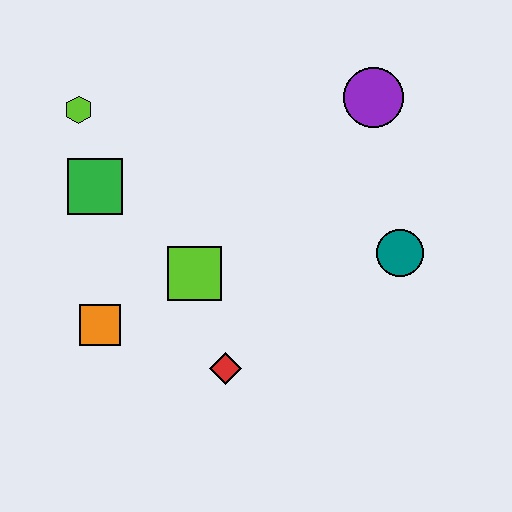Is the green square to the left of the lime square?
Yes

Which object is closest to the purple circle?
The teal circle is closest to the purple circle.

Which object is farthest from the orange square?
The purple circle is farthest from the orange square.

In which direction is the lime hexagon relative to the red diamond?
The lime hexagon is above the red diamond.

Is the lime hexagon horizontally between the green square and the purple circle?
No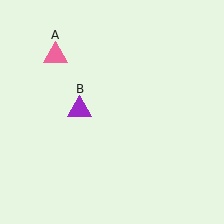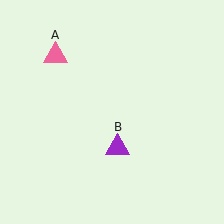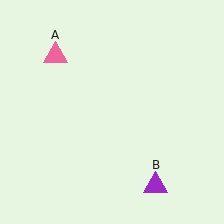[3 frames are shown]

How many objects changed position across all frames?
1 object changed position: purple triangle (object B).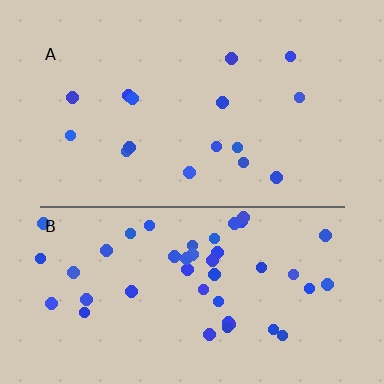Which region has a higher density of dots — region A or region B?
B (the bottom).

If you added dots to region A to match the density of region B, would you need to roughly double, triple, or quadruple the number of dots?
Approximately triple.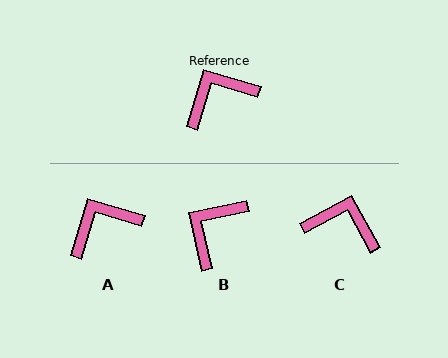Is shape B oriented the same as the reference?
No, it is off by about 29 degrees.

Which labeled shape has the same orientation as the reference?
A.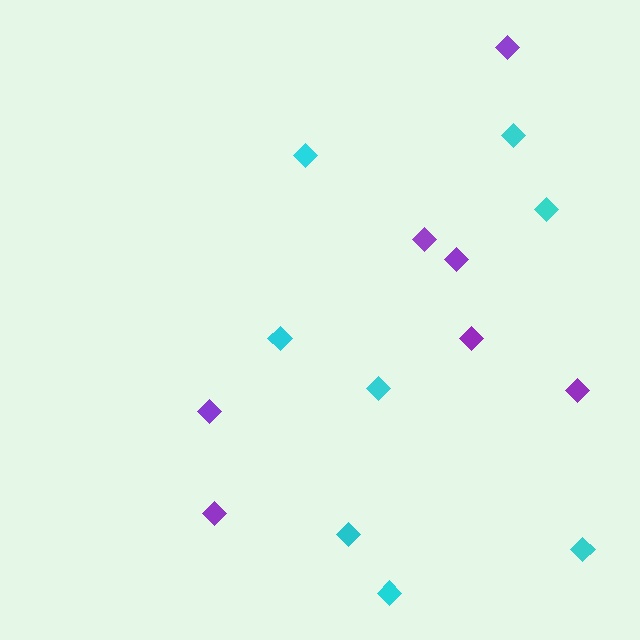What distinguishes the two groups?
There are 2 groups: one group of cyan diamonds (8) and one group of purple diamonds (7).